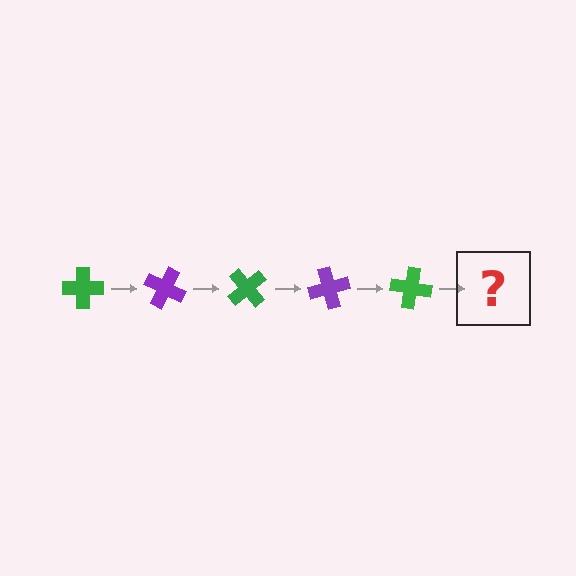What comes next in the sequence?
The next element should be a purple cross, rotated 125 degrees from the start.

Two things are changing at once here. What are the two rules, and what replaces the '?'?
The two rules are that it rotates 25 degrees each step and the color cycles through green and purple. The '?' should be a purple cross, rotated 125 degrees from the start.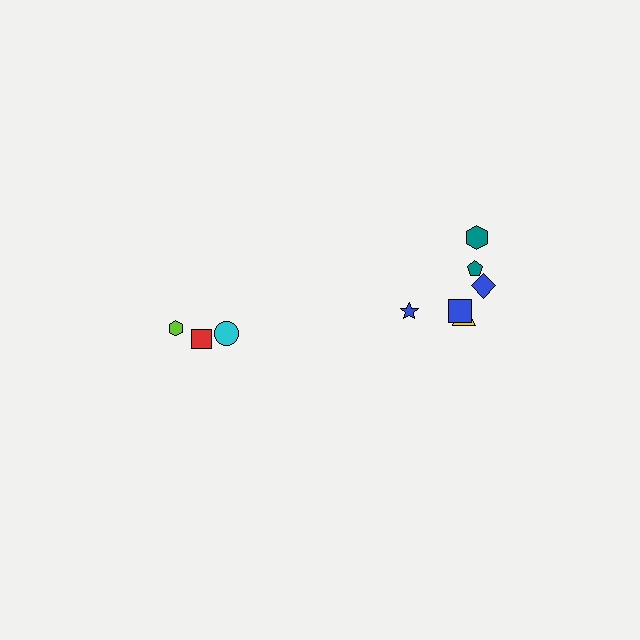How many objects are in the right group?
There are 6 objects.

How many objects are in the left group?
There are 3 objects.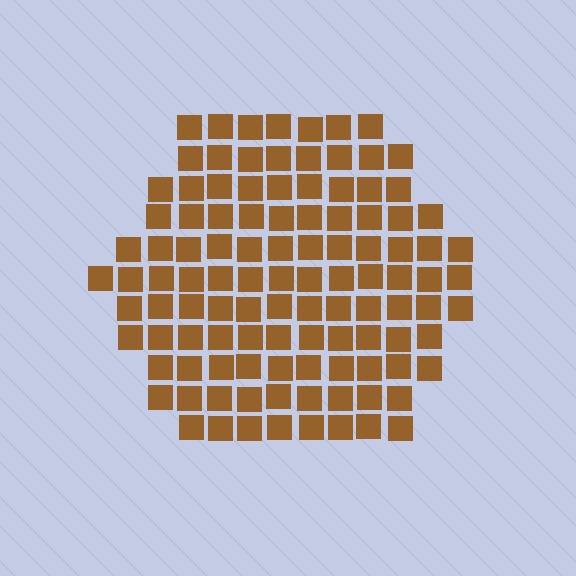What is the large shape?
The large shape is a hexagon.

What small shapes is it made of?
It is made of small squares.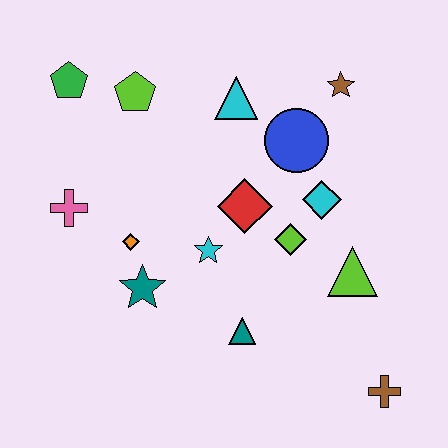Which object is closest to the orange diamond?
The teal star is closest to the orange diamond.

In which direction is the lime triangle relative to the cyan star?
The lime triangle is to the right of the cyan star.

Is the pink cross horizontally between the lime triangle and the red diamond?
No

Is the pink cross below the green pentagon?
Yes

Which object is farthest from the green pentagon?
The brown cross is farthest from the green pentagon.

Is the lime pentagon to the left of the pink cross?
No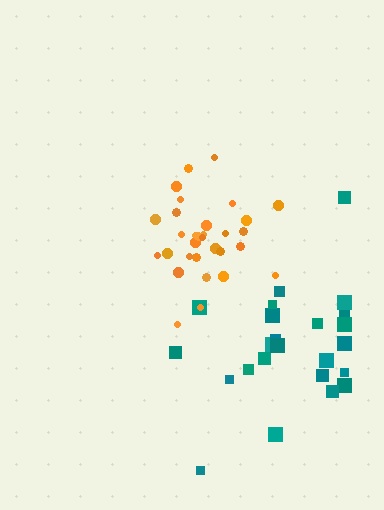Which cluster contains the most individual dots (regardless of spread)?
Orange (32).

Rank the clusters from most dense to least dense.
orange, teal.